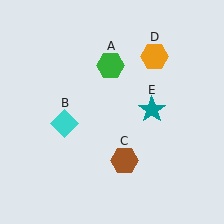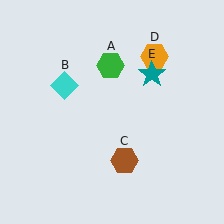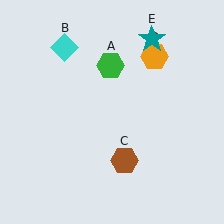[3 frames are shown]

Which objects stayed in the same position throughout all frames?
Green hexagon (object A) and brown hexagon (object C) and orange hexagon (object D) remained stationary.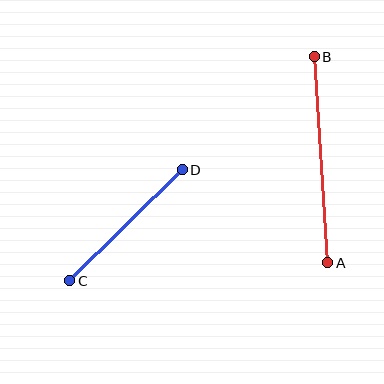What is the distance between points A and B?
The distance is approximately 206 pixels.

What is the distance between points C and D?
The distance is approximately 158 pixels.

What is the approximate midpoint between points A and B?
The midpoint is at approximately (321, 160) pixels.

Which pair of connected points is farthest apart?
Points A and B are farthest apart.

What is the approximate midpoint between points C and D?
The midpoint is at approximately (126, 225) pixels.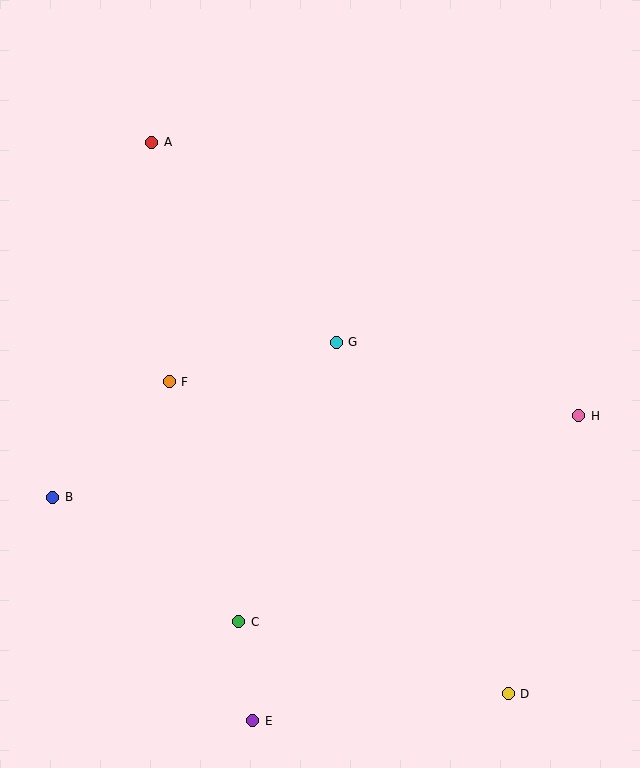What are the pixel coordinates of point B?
Point B is at (53, 497).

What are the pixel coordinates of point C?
Point C is at (239, 622).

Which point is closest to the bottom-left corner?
Point E is closest to the bottom-left corner.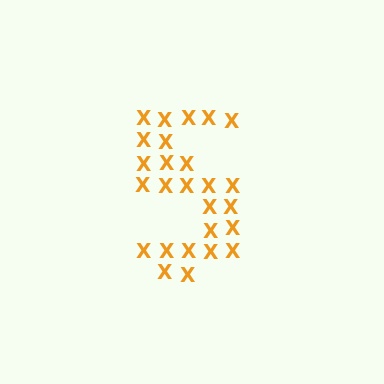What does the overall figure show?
The overall figure shows the digit 5.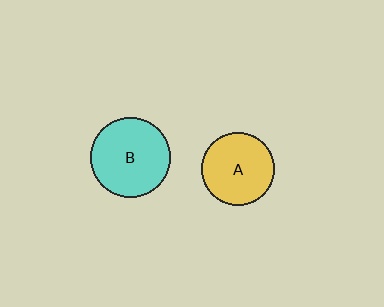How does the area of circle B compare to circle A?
Approximately 1.2 times.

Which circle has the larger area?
Circle B (cyan).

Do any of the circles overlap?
No, none of the circles overlap.